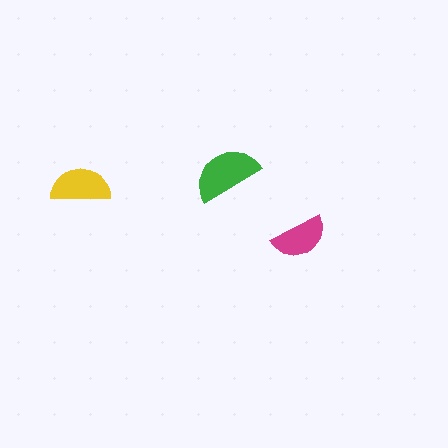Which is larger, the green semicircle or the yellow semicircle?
The green one.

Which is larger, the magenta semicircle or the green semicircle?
The green one.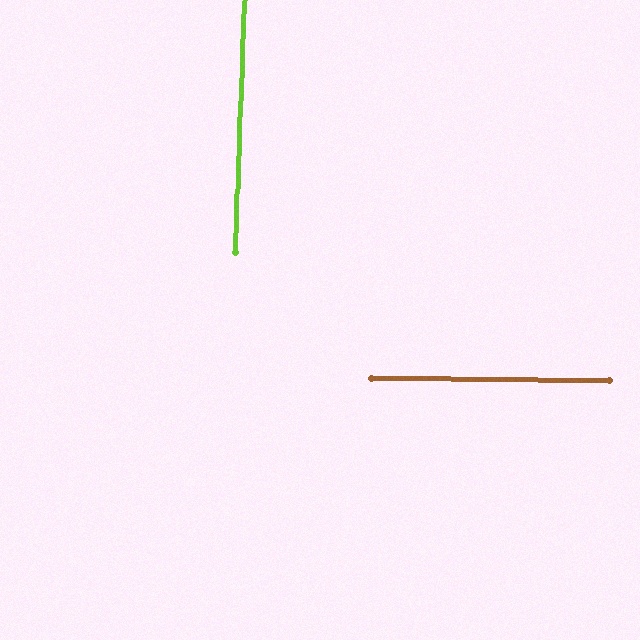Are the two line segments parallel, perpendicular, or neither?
Perpendicular — they meet at approximately 89°.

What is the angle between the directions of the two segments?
Approximately 89 degrees.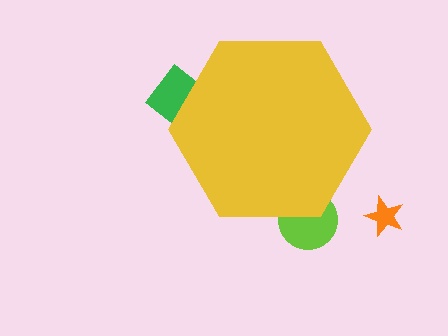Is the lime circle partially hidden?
Yes, the lime circle is partially hidden behind the yellow hexagon.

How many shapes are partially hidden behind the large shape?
2 shapes are partially hidden.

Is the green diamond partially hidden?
Yes, the green diamond is partially hidden behind the yellow hexagon.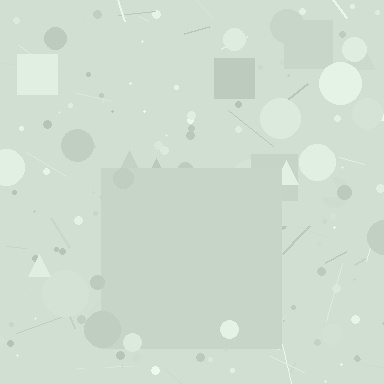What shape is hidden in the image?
A square is hidden in the image.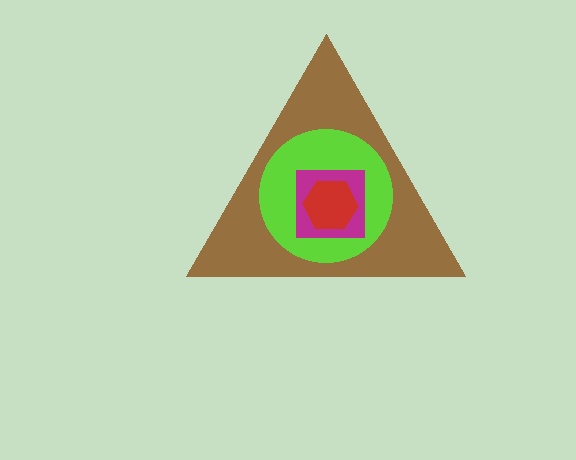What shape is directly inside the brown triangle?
The lime circle.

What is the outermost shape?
The brown triangle.